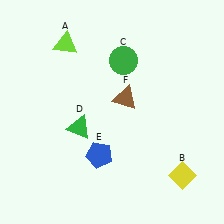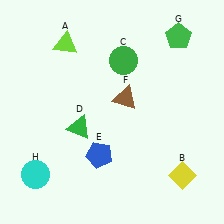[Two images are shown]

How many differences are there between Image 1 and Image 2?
There are 2 differences between the two images.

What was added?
A green pentagon (G), a cyan circle (H) were added in Image 2.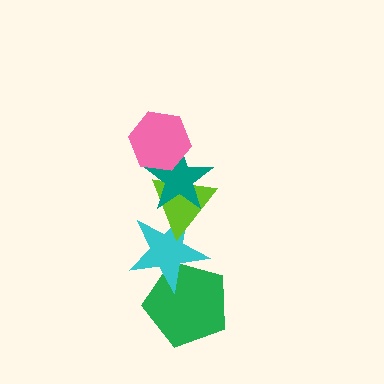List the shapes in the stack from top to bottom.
From top to bottom: the pink hexagon, the teal star, the lime triangle, the cyan star, the green pentagon.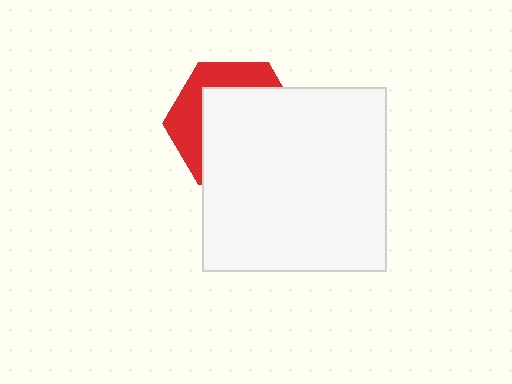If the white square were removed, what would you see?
You would see the complete red hexagon.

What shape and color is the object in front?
The object in front is a white square.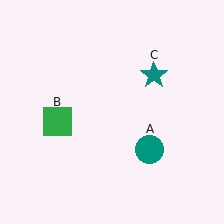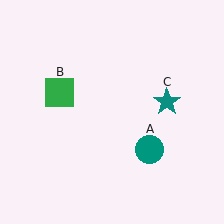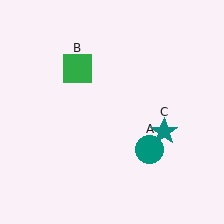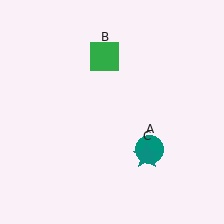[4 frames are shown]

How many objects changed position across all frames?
2 objects changed position: green square (object B), teal star (object C).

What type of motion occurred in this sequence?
The green square (object B), teal star (object C) rotated clockwise around the center of the scene.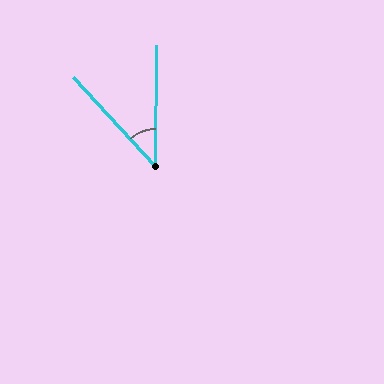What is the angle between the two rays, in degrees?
Approximately 43 degrees.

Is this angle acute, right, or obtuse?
It is acute.